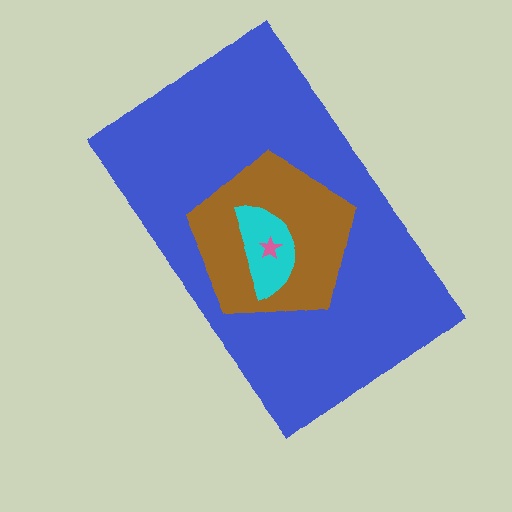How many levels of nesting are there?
4.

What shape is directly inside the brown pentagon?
The cyan semicircle.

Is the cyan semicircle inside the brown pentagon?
Yes.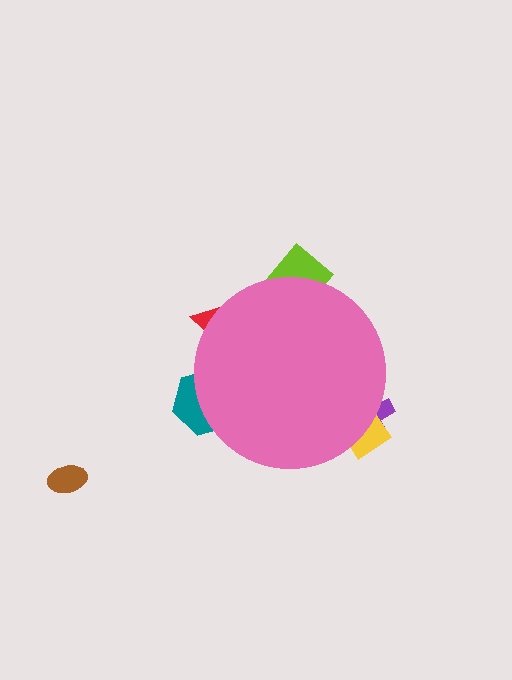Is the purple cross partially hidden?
Yes, the purple cross is partially hidden behind the pink circle.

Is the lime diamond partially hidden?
Yes, the lime diamond is partially hidden behind the pink circle.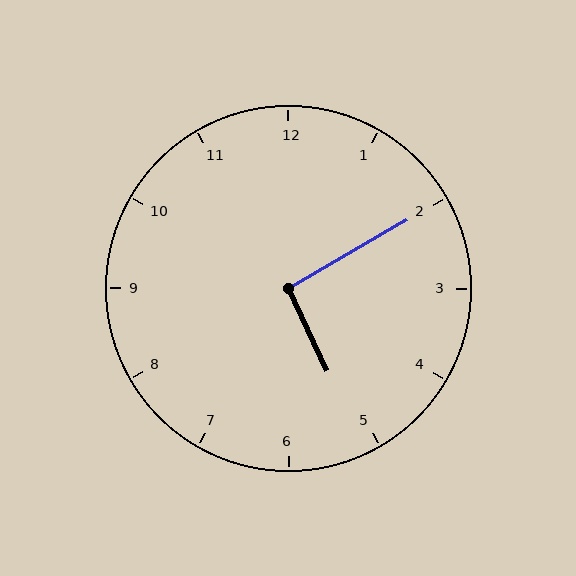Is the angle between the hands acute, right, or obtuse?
It is right.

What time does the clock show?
5:10.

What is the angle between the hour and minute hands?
Approximately 95 degrees.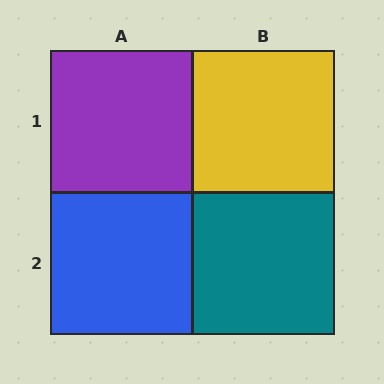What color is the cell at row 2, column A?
Blue.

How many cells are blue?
1 cell is blue.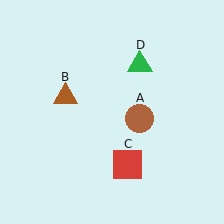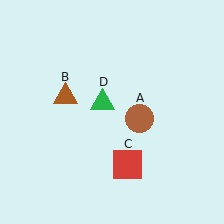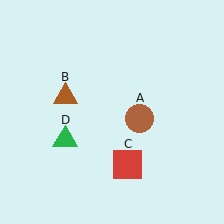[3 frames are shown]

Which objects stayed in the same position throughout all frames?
Brown circle (object A) and brown triangle (object B) and red square (object C) remained stationary.